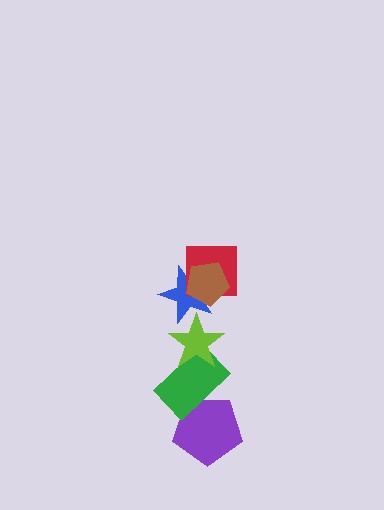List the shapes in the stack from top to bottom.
From top to bottom: the brown pentagon, the red square, the blue star, the lime star, the green rectangle, the purple pentagon.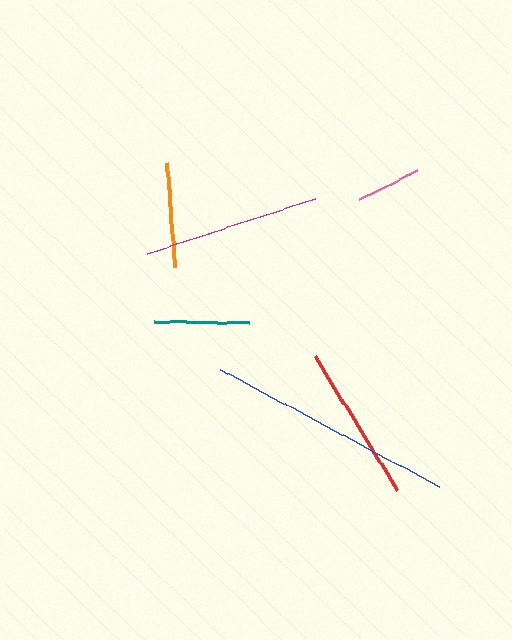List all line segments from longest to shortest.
From longest to shortest: blue, magenta, red, orange, teal, pink.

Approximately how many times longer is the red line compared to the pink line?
The red line is approximately 2.4 times the length of the pink line.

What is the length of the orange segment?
The orange segment is approximately 105 pixels long.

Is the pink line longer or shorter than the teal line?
The teal line is longer than the pink line.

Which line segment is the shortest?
The pink line is the shortest at approximately 66 pixels.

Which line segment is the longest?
The blue line is the longest at approximately 248 pixels.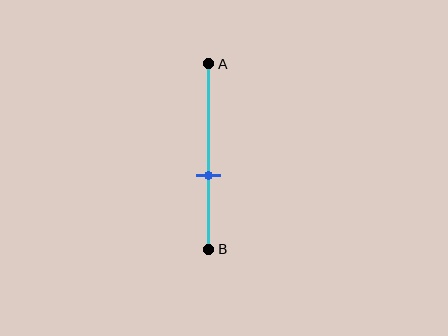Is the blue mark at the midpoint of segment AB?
No, the mark is at about 60% from A, not at the 50% midpoint.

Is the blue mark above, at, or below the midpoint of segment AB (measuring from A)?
The blue mark is below the midpoint of segment AB.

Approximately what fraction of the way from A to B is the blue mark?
The blue mark is approximately 60% of the way from A to B.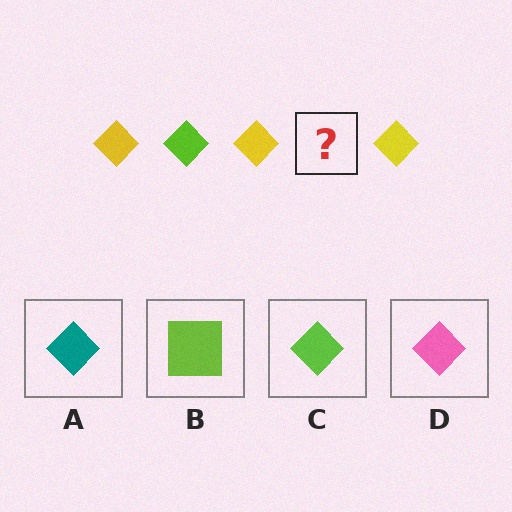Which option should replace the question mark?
Option C.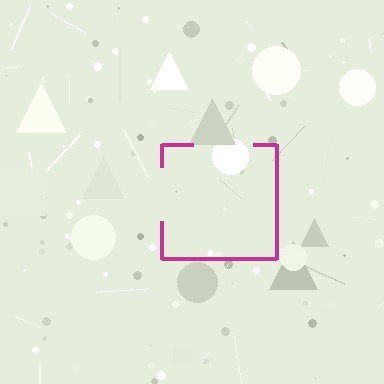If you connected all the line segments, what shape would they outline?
They would outline a square.